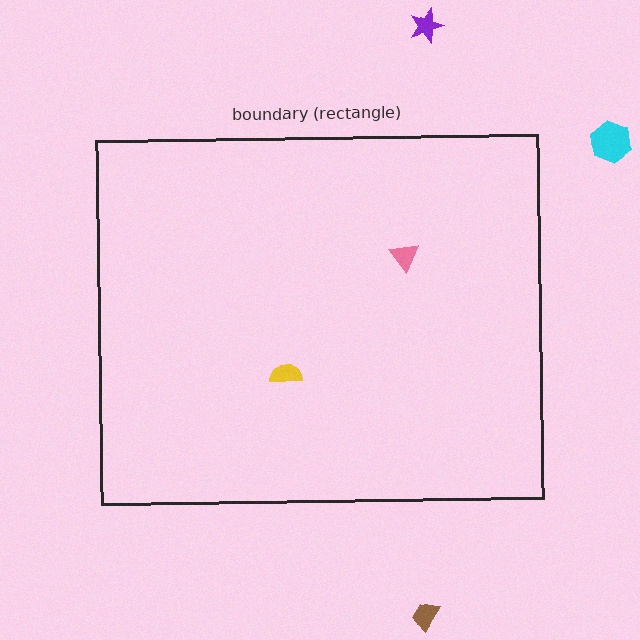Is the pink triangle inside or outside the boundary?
Inside.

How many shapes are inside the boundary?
2 inside, 3 outside.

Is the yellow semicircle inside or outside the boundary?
Inside.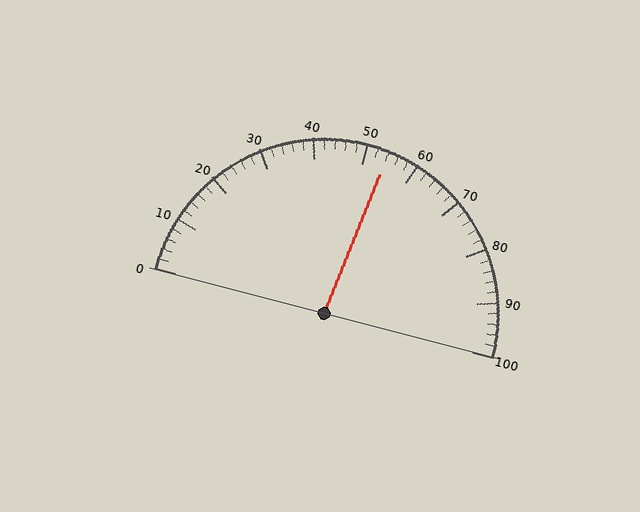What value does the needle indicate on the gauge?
The needle indicates approximately 54.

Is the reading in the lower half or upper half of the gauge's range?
The reading is in the upper half of the range (0 to 100).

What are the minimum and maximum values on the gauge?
The gauge ranges from 0 to 100.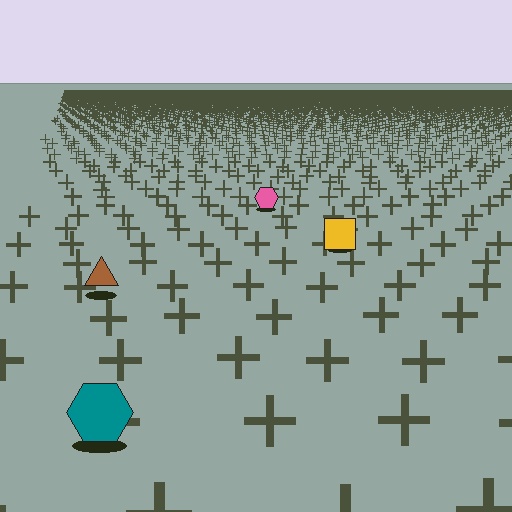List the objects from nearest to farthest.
From nearest to farthest: the teal hexagon, the brown triangle, the yellow square, the pink hexagon.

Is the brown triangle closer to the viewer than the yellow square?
Yes. The brown triangle is closer — you can tell from the texture gradient: the ground texture is coarser near it.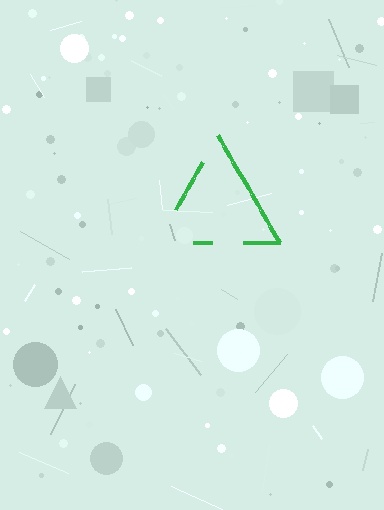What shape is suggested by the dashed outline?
The dashed outline suggests a triangle.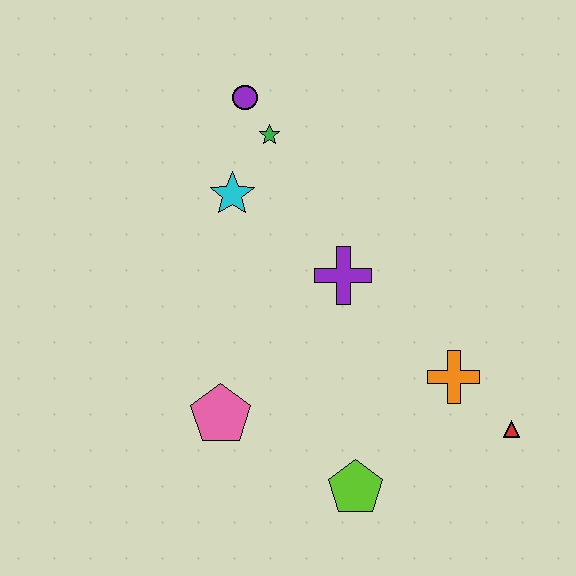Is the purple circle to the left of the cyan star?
No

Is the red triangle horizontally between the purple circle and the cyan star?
No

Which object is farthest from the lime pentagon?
The purple circle is farthest from the lime pentagon.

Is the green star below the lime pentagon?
No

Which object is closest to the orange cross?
The red triangle is closest to the orange cross.